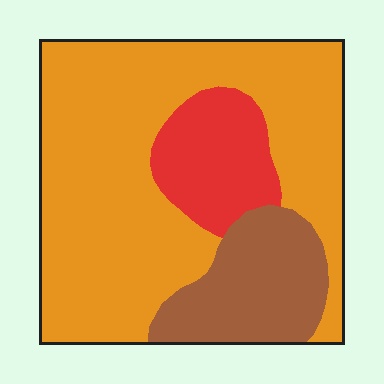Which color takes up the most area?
Orange, at roughly 65%.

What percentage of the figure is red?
Red takes up about one sixth (1/6) of the figure.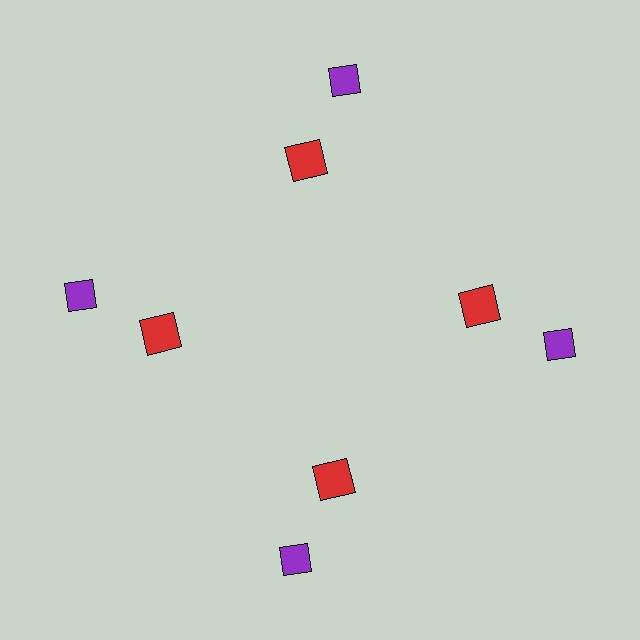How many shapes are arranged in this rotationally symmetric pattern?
There are 8 shapes, arranged in 4 groups of 2.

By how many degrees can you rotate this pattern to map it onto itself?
The pattern maps onto itself every 90 degrees of rotation.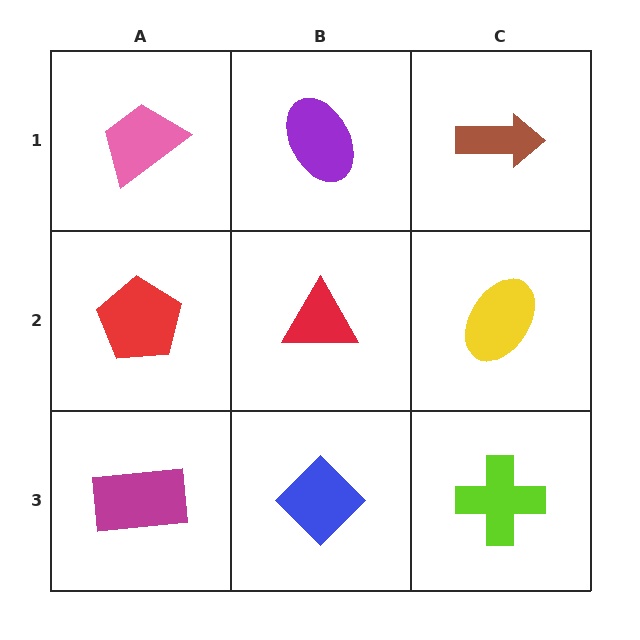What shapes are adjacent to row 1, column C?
A yellow ellipse (row 2, column C), a purple ellipse (row 1, column B).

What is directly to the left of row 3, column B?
A magenta rectangle.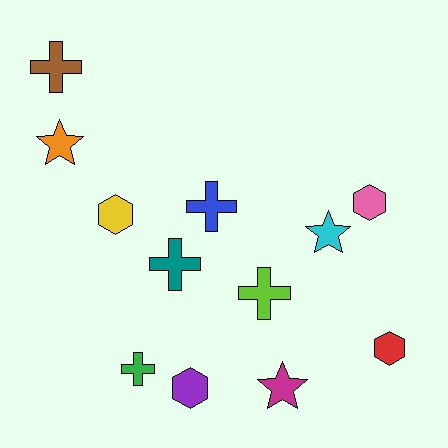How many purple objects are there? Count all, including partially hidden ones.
There is 1 purple object.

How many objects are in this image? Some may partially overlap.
There are 12 objects.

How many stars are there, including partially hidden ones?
There are 3 stars.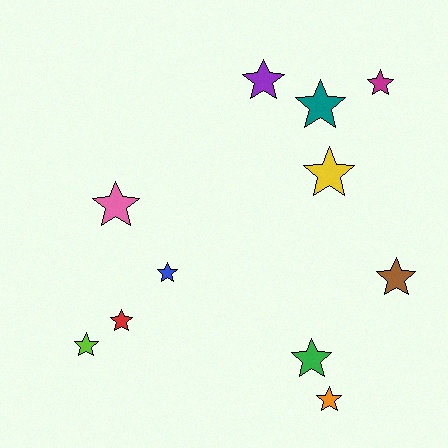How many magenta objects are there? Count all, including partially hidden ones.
There is 1 magenta object.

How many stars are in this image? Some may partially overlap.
There are 11 stars.